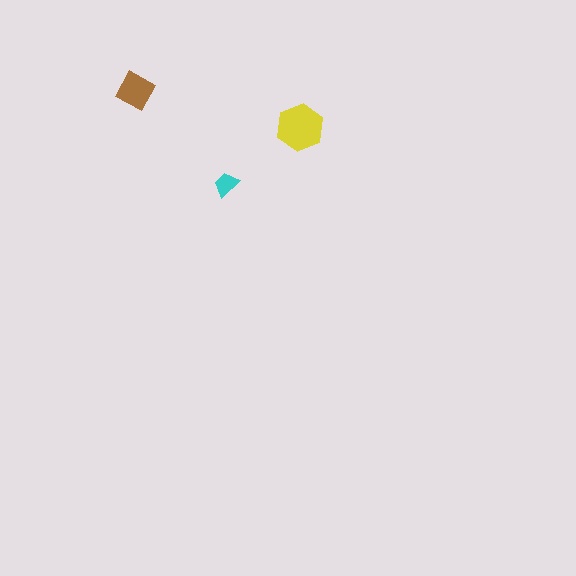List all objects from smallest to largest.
The cyan trapezoid, the brown diamond, the yellow hexagon.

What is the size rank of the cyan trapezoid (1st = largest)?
3rd.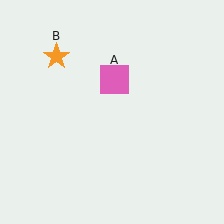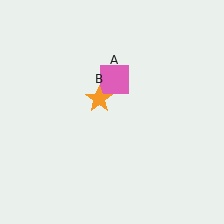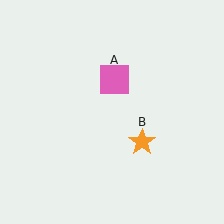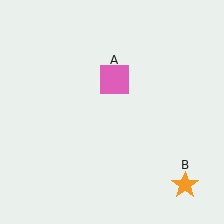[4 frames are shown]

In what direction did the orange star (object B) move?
The orange star (object B) moved down and to the right.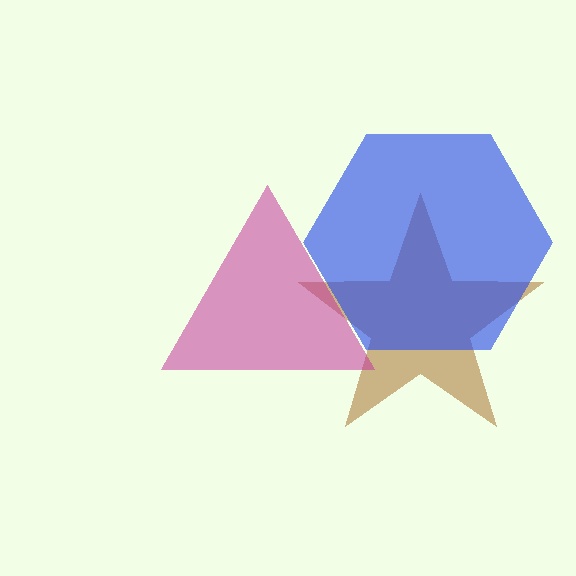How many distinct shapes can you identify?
There are 3 distinct shapes: a brown star, a magenta triangle, a blue hexagon.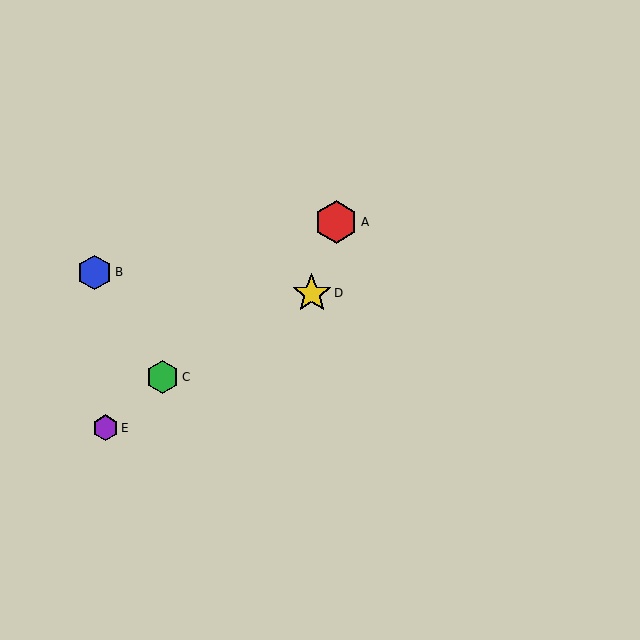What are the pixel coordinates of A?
Object A is at (336, 222).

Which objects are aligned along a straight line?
Objects A, C, E are aligned along a straight line.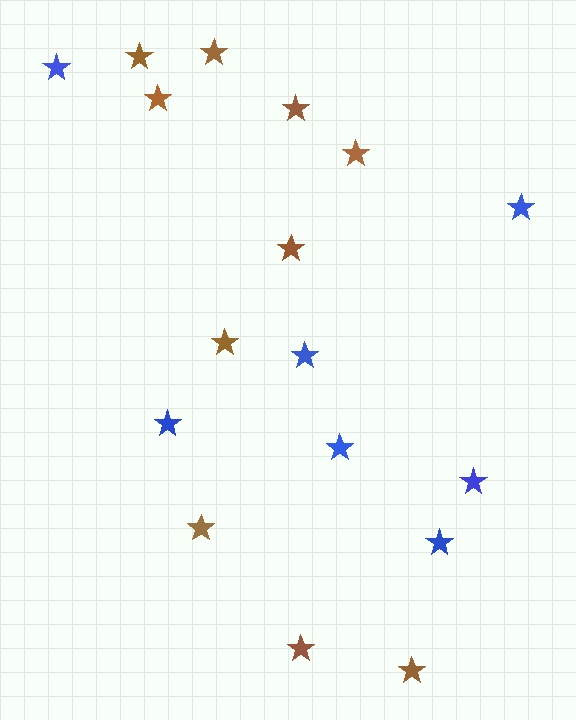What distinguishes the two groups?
There are 2 groups: one group of brown stars (10) and one group of blue stars (7).